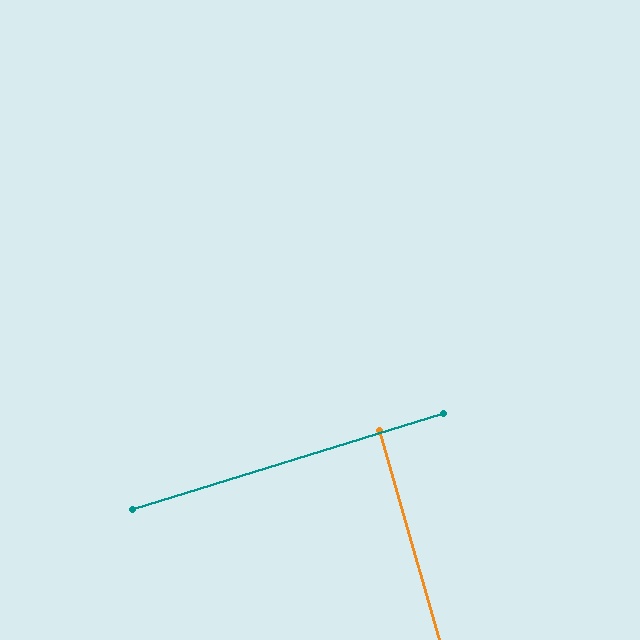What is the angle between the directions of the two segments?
Approximately 89 degrees.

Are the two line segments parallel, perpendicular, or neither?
Perpendicular — they meet at approximately 89°.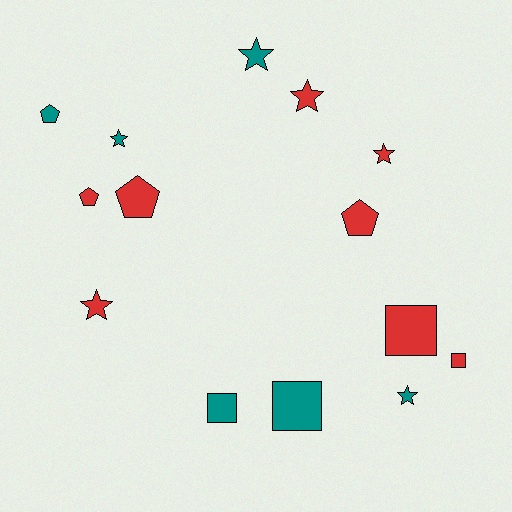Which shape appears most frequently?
Star, with 6 objects.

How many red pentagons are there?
There are 3 red pentagons.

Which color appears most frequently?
Red, with 8 objects.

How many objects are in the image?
There are 14 objects.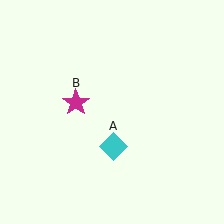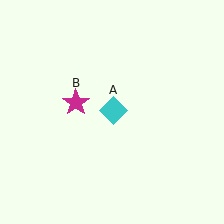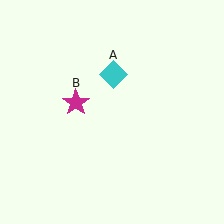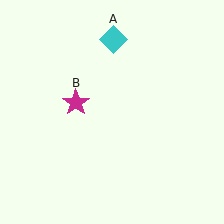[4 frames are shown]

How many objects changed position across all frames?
1 object changed position: cyan diamond (object A).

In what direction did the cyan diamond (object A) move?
The cyan diamond (object A) moved up.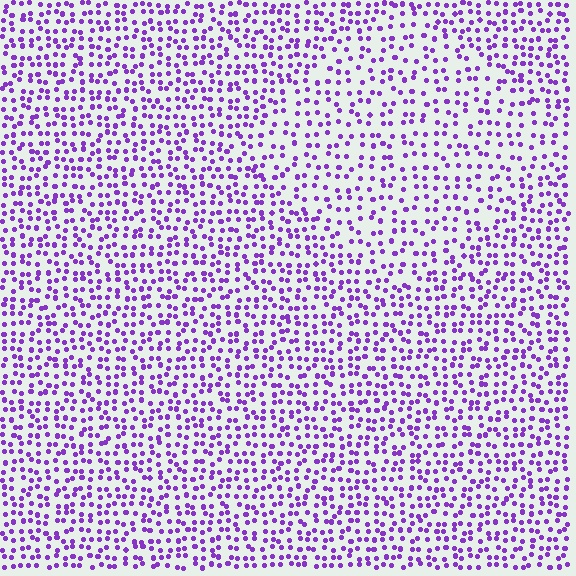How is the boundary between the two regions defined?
The boundary is defined by a change in element density (approximately 1.5x ratio). All elements are the same color, size, and shape.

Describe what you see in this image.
The image contains small purple elements arranged at two different densities. A diamond-shaped region is visible where the elements are less densely packed than the surrounding area.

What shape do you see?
I see a diamond.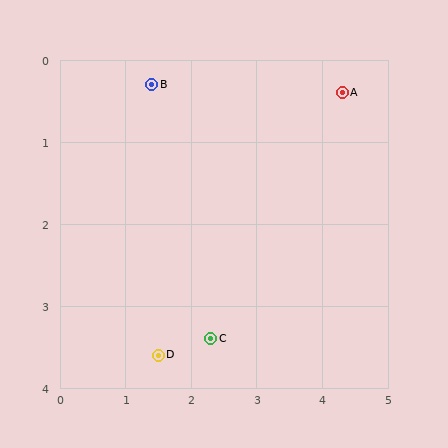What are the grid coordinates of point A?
Point A is at approximately (4.3, 0.4).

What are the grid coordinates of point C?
Point C is at approximately (2.3, 3.4).